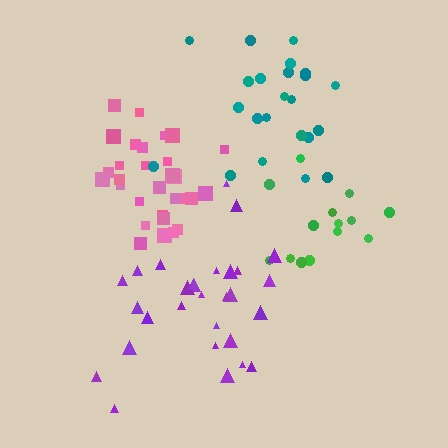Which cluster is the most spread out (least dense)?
Teal.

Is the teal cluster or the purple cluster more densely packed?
Purple.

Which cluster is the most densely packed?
Pink.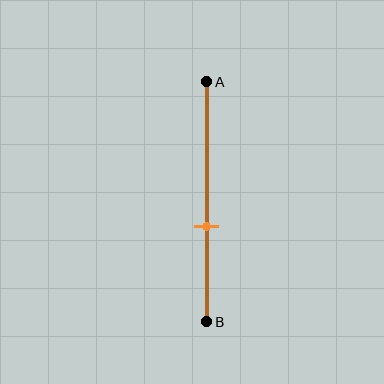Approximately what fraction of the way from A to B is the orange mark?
The orange mark is approximately 60% of the way from A to B.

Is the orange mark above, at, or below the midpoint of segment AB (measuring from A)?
The orange mark is below the midpoint of segment AB.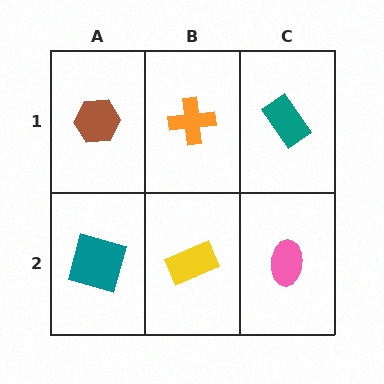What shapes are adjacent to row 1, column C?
A pink ellipse (row 2, column C), an orange cross (row 1, column B).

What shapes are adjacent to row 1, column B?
A yellow rectangle (row 2, column B), a brown hexagon (row 1, column A), a teal rectangle (row 1, column C).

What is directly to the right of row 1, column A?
An orange cross.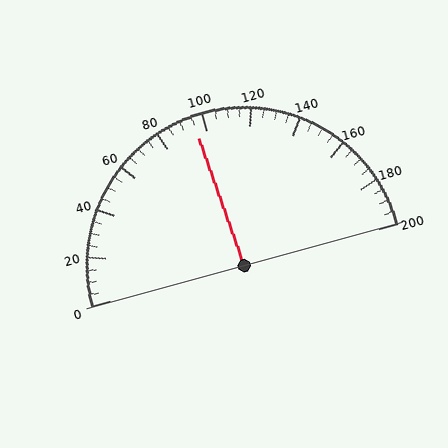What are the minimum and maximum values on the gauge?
The gauge ranges from 0 to 200.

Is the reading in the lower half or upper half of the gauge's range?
The reading is in the lower half of the range (0 to 200).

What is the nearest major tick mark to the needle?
The nearest major tick mark is 100.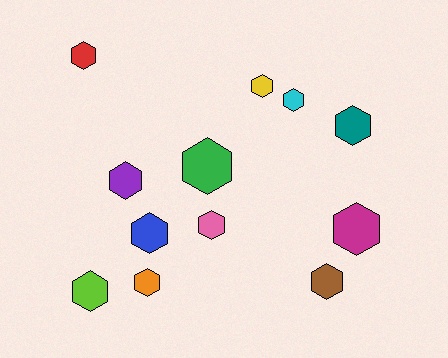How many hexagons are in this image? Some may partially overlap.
There are 12 hexagons.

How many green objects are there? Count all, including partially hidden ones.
There is 1 green object.